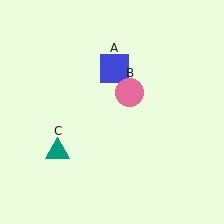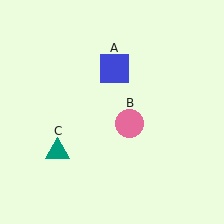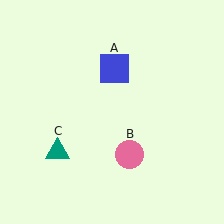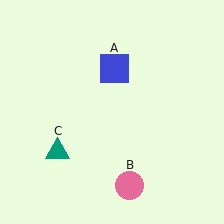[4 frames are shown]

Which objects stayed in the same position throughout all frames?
Blue square (object A) and teal triangle (object C) remained stationary.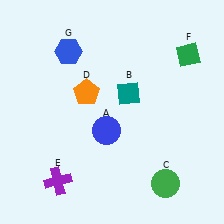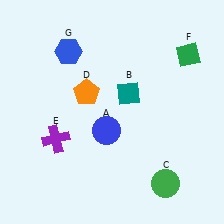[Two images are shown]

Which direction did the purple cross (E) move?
The purple cross (E) moved up.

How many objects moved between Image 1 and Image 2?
1 object moved between the two images.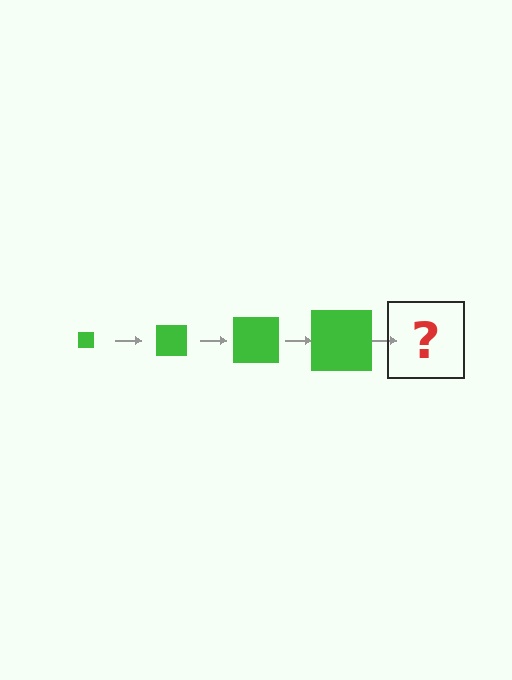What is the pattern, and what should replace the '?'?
The pattern is that the square gets progressively larger each step. The '?' should be a green square, larger than the previous one.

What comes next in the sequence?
The next element should be a green square, larger than the previous one.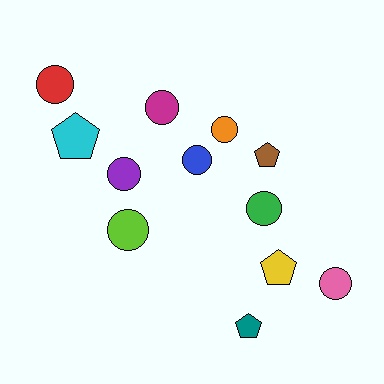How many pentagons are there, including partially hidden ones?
There are 4 pentagons.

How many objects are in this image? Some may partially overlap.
There are 12 objects.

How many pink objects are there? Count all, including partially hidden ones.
There is 1 pink object.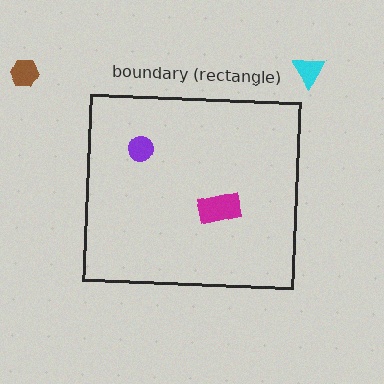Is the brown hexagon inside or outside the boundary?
Outside.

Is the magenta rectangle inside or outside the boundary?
Inside.